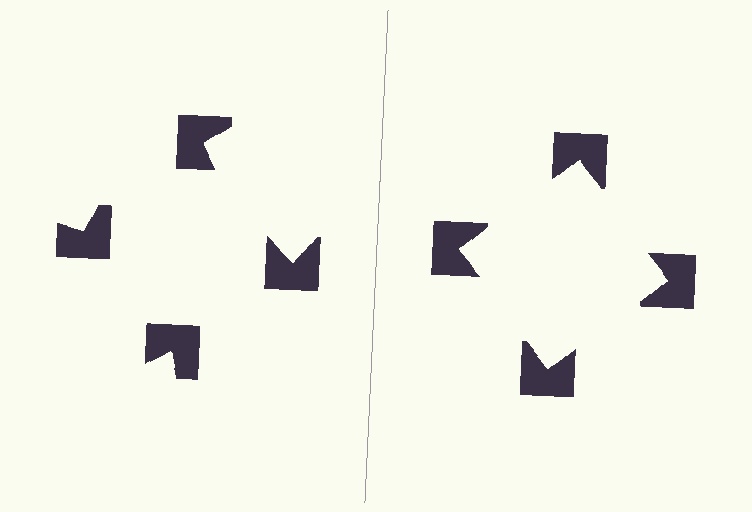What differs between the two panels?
The notched squares are positioned identically on both sides; only the wedge orientations differ. On the right they align to a square; on the left they are misaligned.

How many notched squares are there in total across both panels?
8 — 4 on each side.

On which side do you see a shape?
An illusory square appears on the right side. On the left side the wedge cuts are rotated, so no coherent shape forms.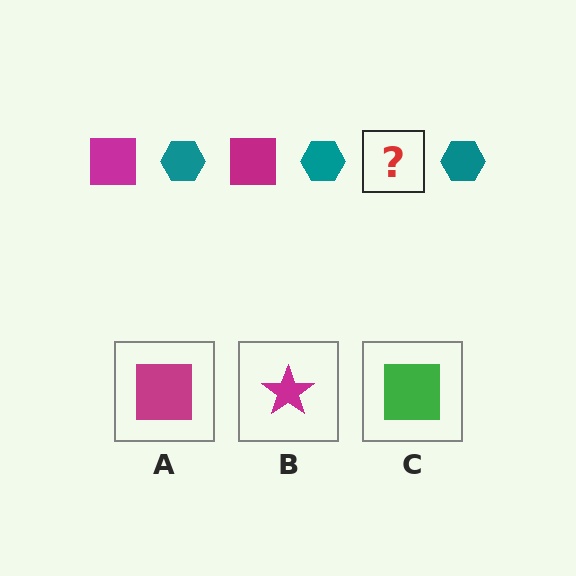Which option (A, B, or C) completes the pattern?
A.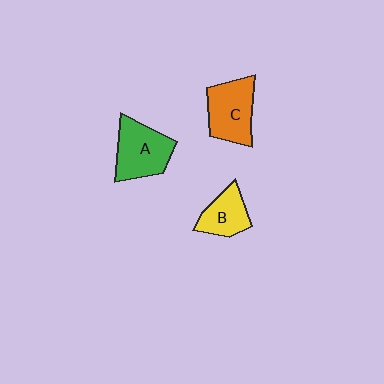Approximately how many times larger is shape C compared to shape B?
Approximately 1.5 times.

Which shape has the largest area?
Shape A (green).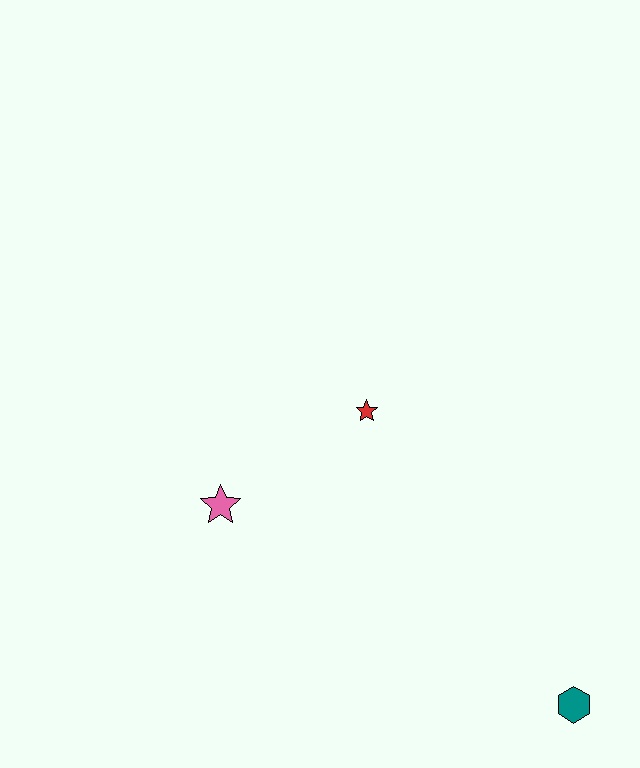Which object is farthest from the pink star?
The teal hexagon is farthest from the pink star.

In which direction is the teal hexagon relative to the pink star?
The teal hexagon is to the right of the pink star.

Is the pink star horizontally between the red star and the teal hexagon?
No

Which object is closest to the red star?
The pink star is closest to the red star.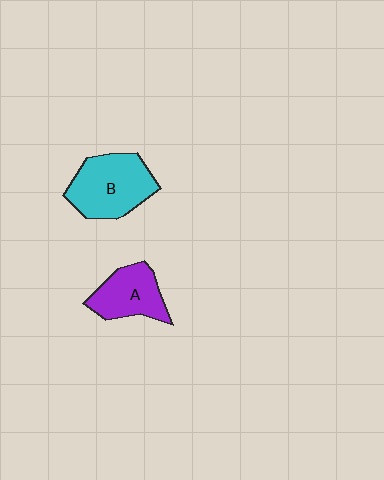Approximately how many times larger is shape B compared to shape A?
Approximately 1.4 times.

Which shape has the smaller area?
Shape A (purple).